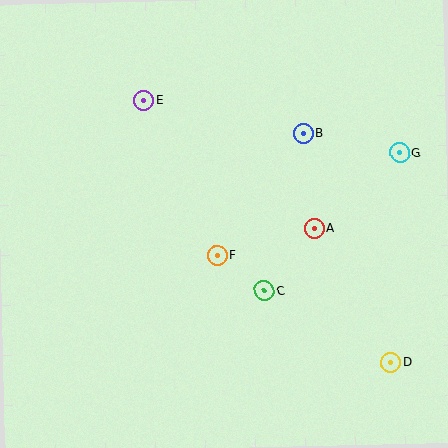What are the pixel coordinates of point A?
Point A is at (314, 228).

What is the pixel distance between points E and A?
The distance between E and A is 213 pixels.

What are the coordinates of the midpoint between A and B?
The midpoint between A and B is at (309, 181).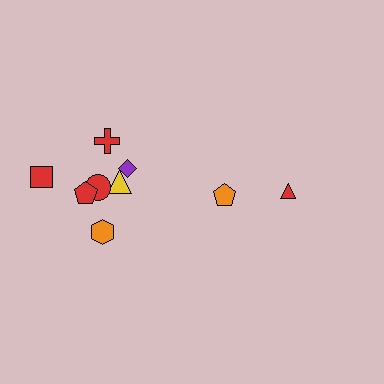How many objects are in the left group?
There are 6 objects.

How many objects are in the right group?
There are 3 objects.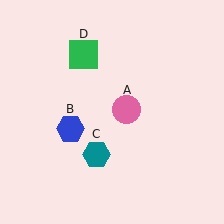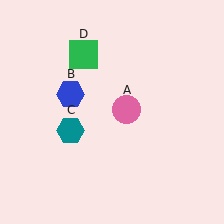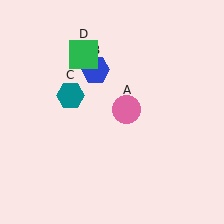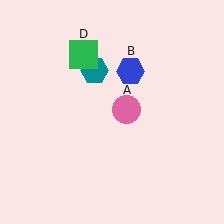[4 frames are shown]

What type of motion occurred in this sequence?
The blue hexagon (object B), teal hexagon (object C) rotated clockwise around the center of the scene.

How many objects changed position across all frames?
2 objects changed position: blue hexagon (object B), teal hexagon (object C).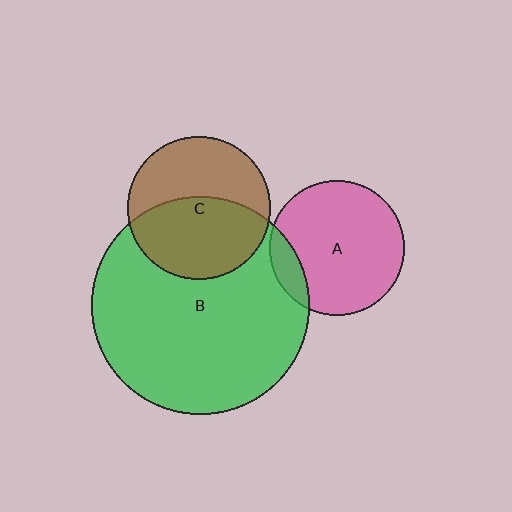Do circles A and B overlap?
Yes.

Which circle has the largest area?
Circle B (green).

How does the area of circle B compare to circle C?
Approximately 2.3 times.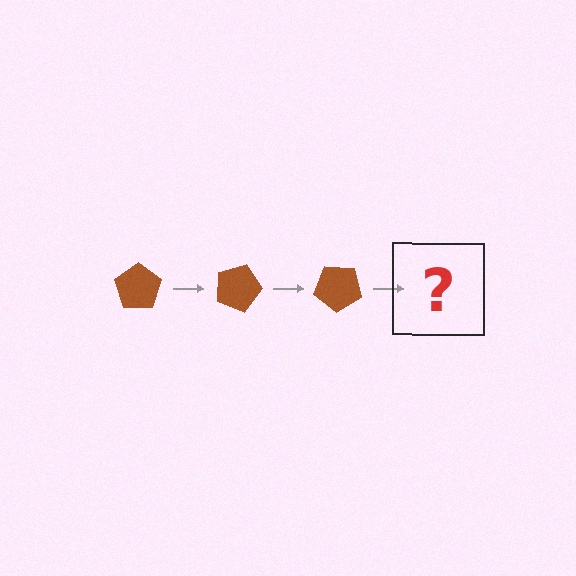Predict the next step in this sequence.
The next step is a brown pentagon rotated 60 degrees.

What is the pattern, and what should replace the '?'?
The pattern is that the pentagon rotates 20 degrees each step. The '?' should be a brown pentagon rotated 60 degrees.